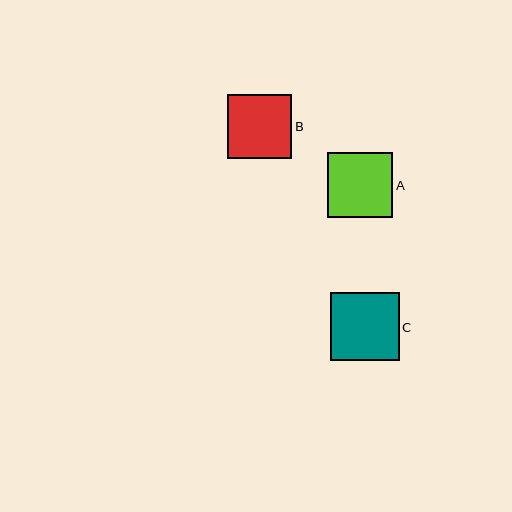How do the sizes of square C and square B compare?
Square C and square B are approximately the same size.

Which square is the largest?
Square C is the largest with a size of approximately 69 pixels.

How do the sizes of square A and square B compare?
Square A and square B are approximately the same size.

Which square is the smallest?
Square B is the smallest with a size of approximately 64 pixels.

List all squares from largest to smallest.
From largest to smallest: C, A, B.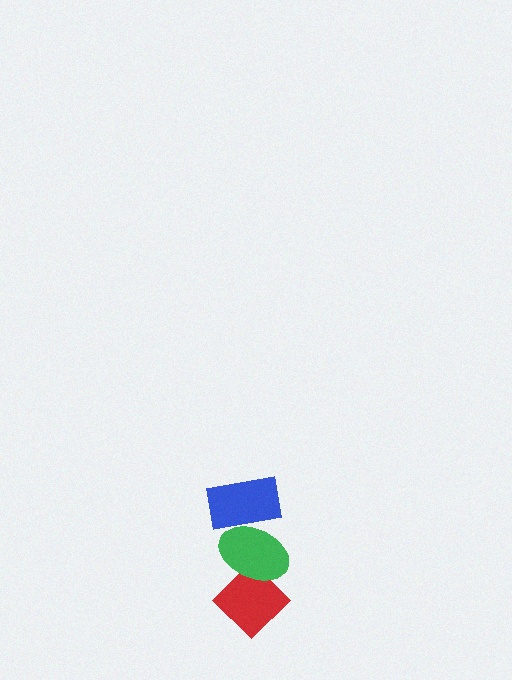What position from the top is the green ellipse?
The green ellipse is 2nd from the top.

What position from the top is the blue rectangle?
The blue rectangle is 1st from the top.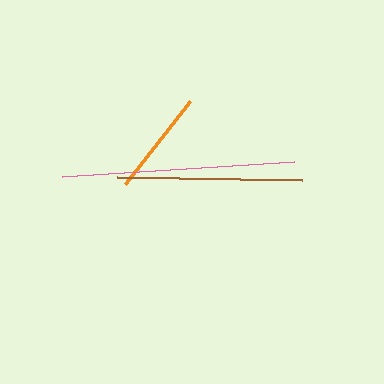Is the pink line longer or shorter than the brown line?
The pink line is longer than the brown line.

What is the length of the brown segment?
The brown segment is approximately 184 pixels long.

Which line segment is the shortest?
The orange line is the shortest at approximately 105 pixels.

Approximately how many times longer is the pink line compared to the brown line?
The pink line is approximately 1.3 times the length of the brown line.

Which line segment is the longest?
The pink line is the longest at approximately 233 pixels.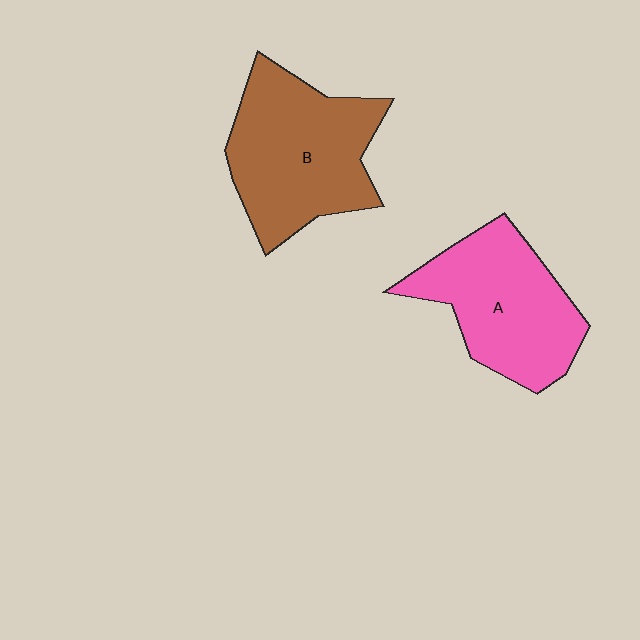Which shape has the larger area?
Shape B (brown).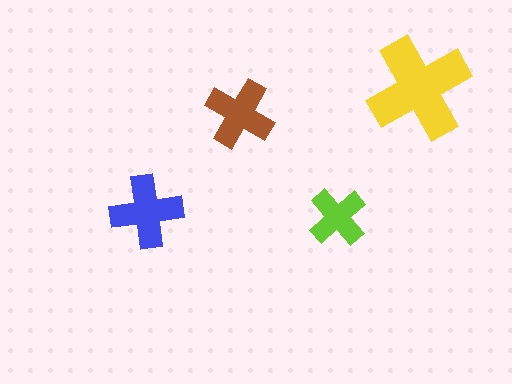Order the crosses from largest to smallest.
the yellow one, the blue one, the brown one, the lime one.